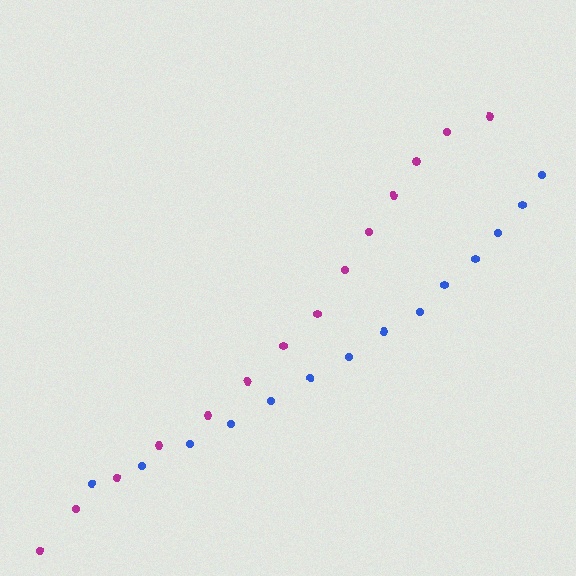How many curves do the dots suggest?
There are 2 distinct paths.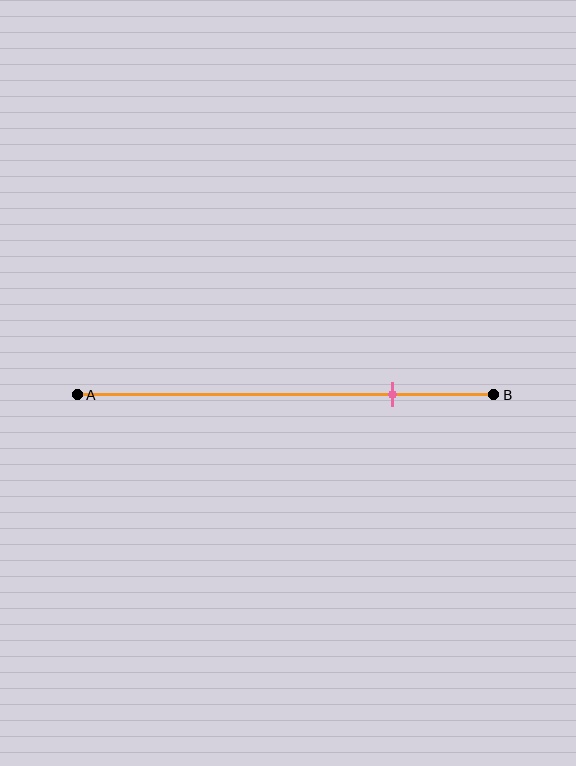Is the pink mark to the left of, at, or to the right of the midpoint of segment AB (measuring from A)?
The pink mark is to the right of the midpoint of segment AB.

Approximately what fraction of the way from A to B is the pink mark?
The pink mark is approximately 75% of the way from A to B.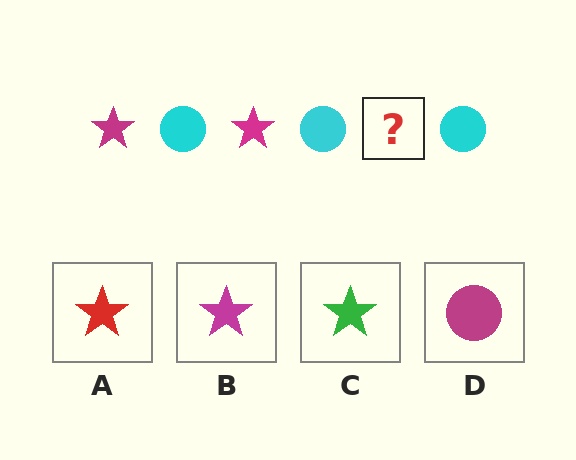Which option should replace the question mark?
Option B.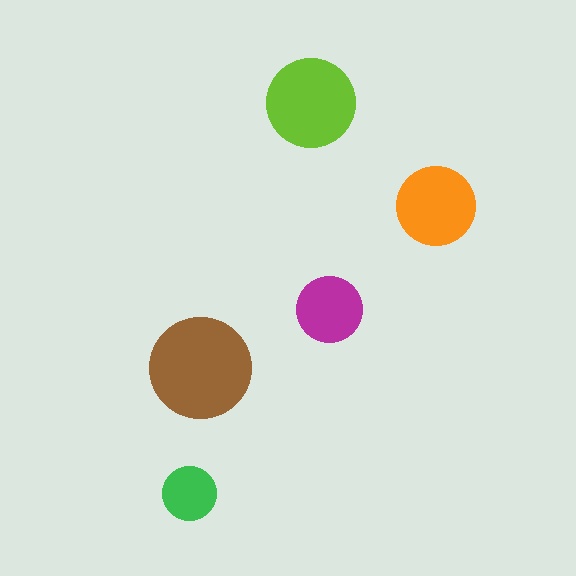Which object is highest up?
The lime circle is topmost.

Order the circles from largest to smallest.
the brown one, the lime one, the orange one, the magenta one, the green one.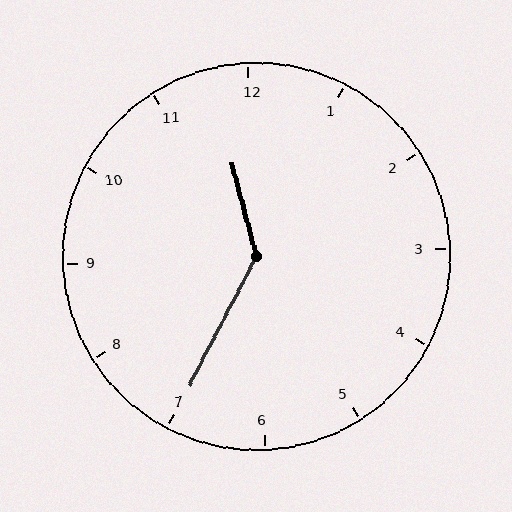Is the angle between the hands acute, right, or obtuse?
It is obtuse.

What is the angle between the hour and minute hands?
Approximately 138 degrees.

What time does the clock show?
11:35.